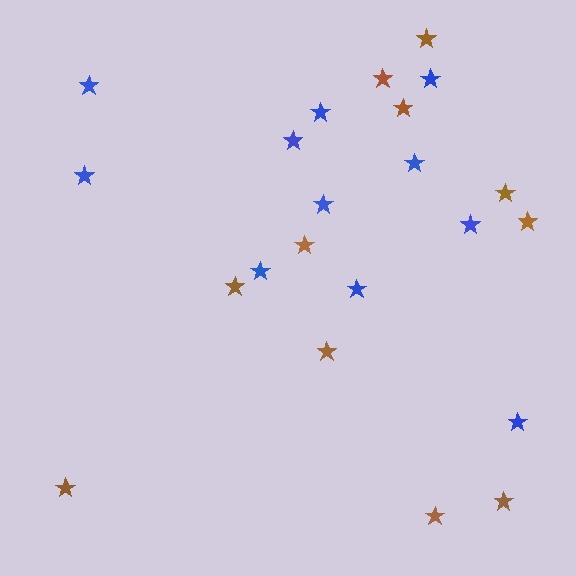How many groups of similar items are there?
There are 2 groups: one group of blue stars (11) and one group of brown stars (11).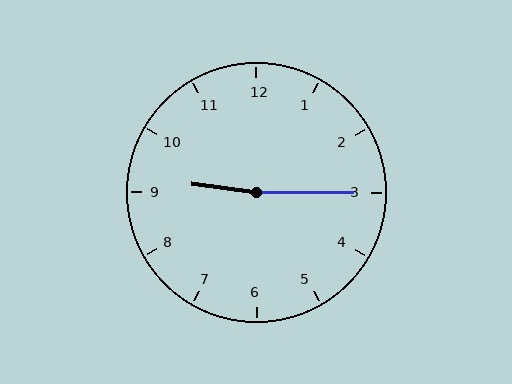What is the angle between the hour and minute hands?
Approximately 172 degrees.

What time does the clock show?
9:15.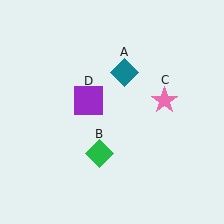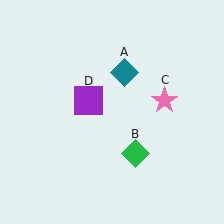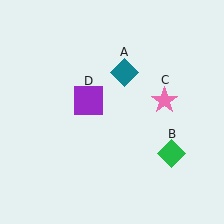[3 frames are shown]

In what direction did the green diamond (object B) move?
The green diamond (object B) moved right.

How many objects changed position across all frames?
1 object changed position: green diamond (object B).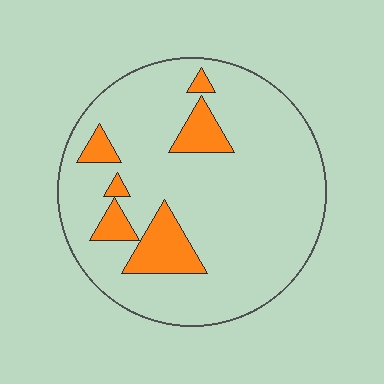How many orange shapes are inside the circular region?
6.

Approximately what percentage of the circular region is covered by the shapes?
Approximately 15%.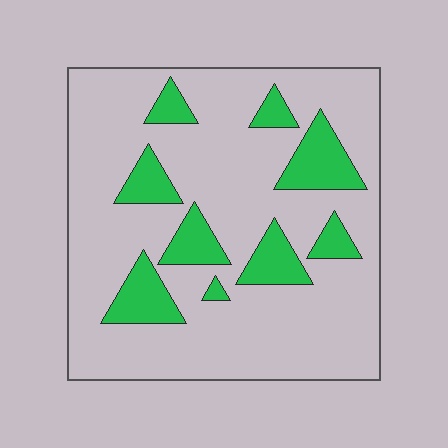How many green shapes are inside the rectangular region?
9.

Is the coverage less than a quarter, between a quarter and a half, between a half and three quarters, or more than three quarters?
Less than a quarter.